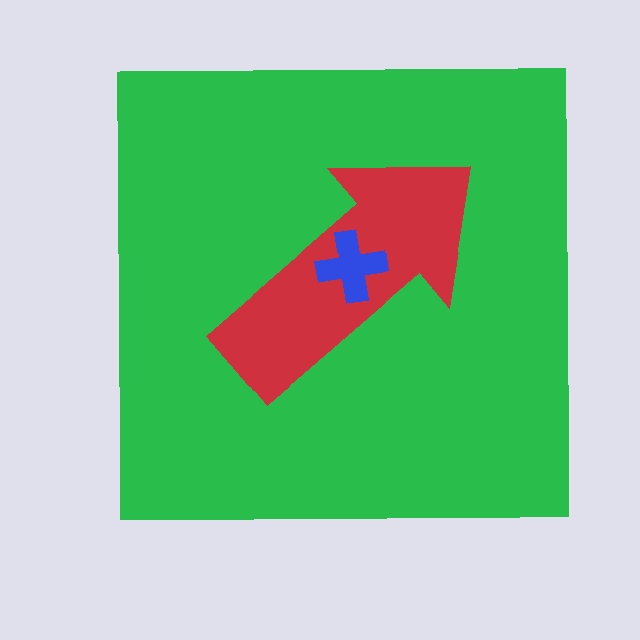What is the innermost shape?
The blue cross.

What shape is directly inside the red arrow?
The blue cross.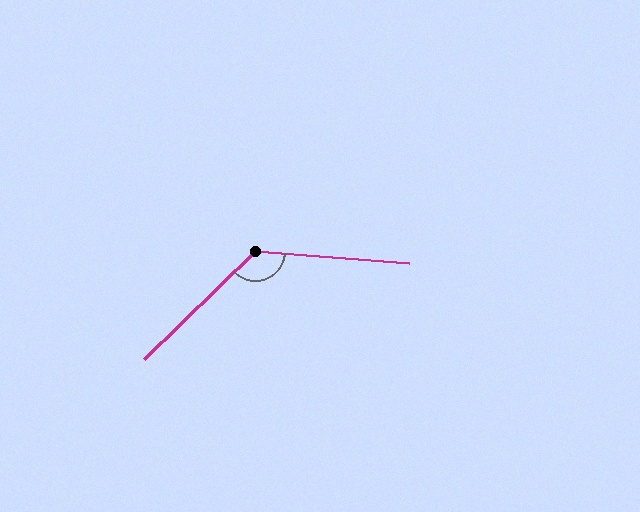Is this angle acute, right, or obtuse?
It is obtuse.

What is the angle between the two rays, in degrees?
Approximately 131 degrees.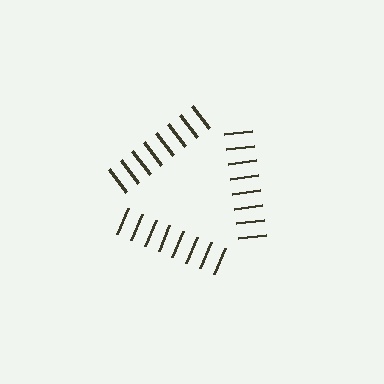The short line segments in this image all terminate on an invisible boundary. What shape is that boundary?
An illusory triangle — the line segments terminate on its edges but no continuous stroke is drawn.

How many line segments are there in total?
24 — 8 along each of the 3 edges.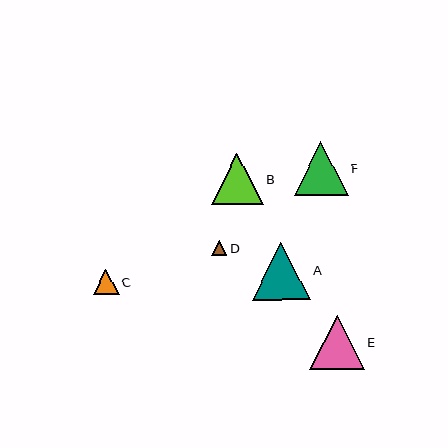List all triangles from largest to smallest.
From largest to smallest: A, E, F, B, C, D.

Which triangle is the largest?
Triangle A is the largest with a size of approximately 59 pixels.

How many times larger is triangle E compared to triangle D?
Triangle E is approximately 3.6 times the size of triangle D.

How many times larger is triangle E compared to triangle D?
Triangle E is approximately 3.6 times the size of triangle D.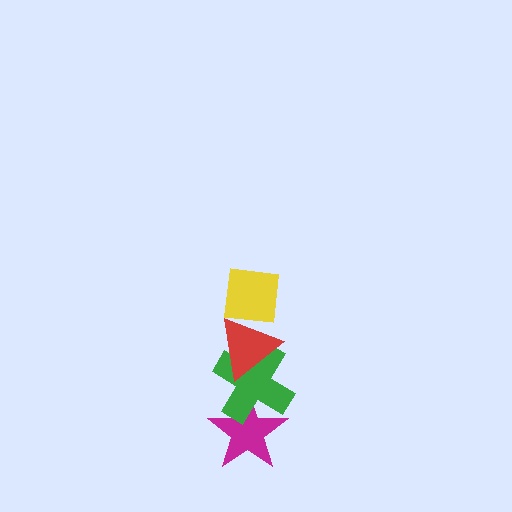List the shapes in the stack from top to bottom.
From top to bottom: the yellow square, the red triangle, the green cross, the magenta star.